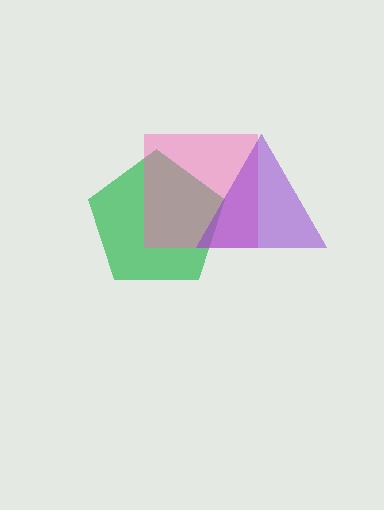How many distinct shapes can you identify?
There are 3 distinct shapes: a green pentagon, a pink square, a purple triangle.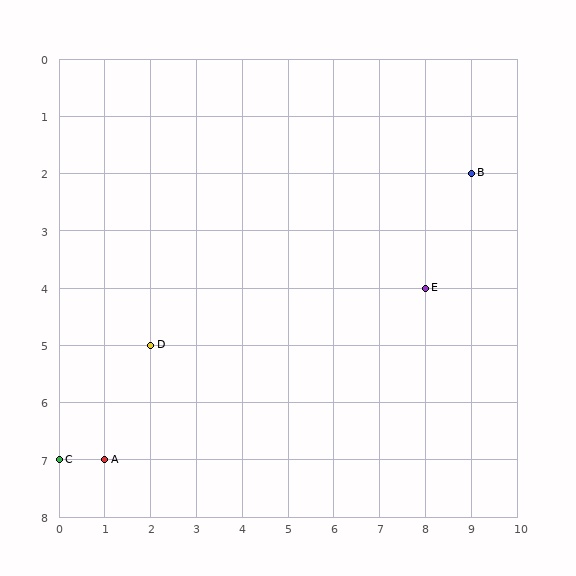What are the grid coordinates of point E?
Point E is at grid coordinates (8, 4).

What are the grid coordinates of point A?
Point A is at grid coordinates (1, 7).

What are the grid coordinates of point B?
Point B is at grid coordinates (9, 2).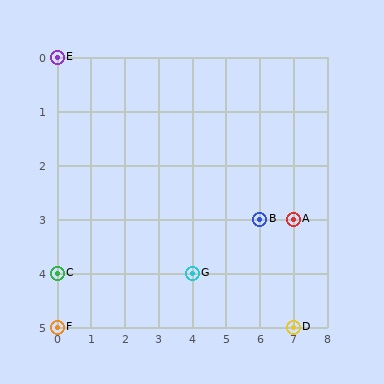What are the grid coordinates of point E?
Point E is at grid coordinates (0, 0).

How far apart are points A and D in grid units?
Points A and D are 2 rows apart.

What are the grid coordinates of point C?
Point C is at grid coordinates (0, 4).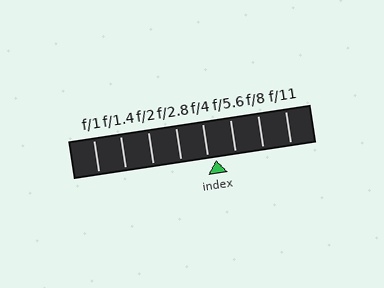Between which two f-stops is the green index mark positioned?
The index mark is between f/4 and f/5.6.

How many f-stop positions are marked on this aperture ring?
There are 8 f-stop positions marked.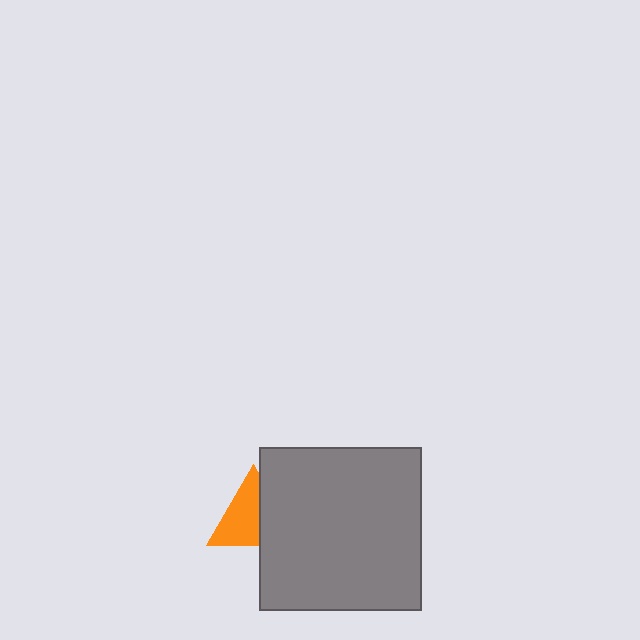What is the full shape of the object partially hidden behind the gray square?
The partially hidden object is an orange triangle.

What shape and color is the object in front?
The object in front is a gray square.